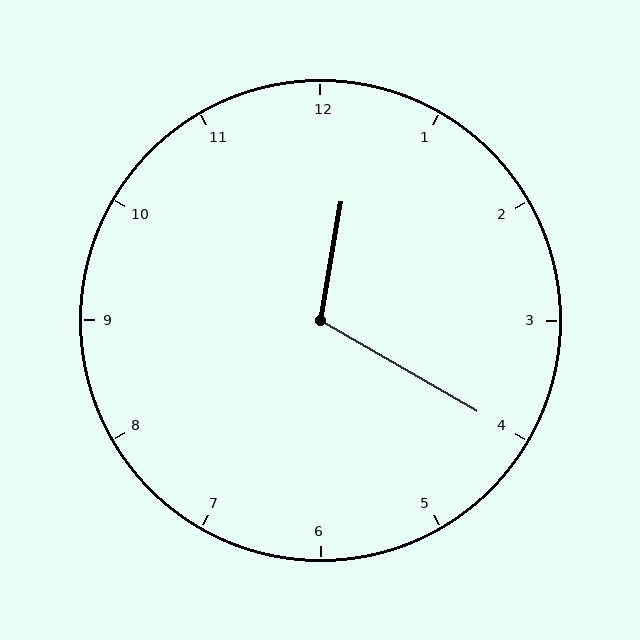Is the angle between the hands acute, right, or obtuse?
It is obtuse.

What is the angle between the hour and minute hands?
Approximately 110 degrees.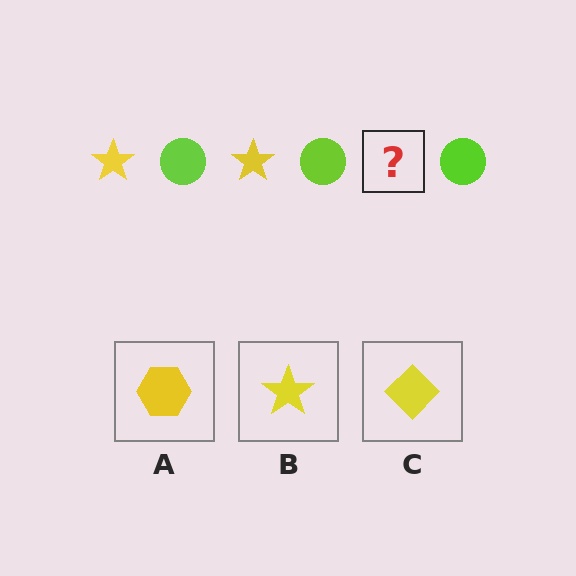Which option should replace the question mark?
Option B.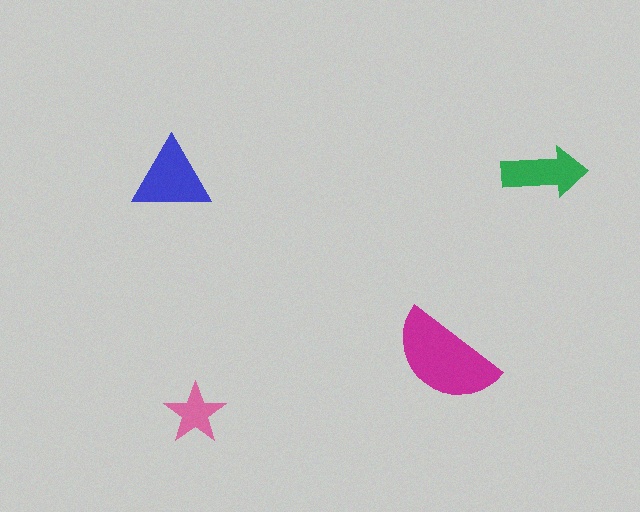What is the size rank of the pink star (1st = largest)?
4th.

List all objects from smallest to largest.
The pink star, the green arrow, the blue triangle, the magenta semicircle.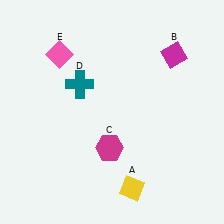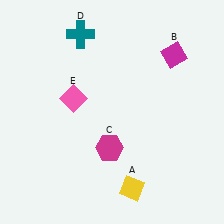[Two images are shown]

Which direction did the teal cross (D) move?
The teal cross (D) moved up.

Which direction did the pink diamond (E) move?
The pink diamond (E) moved down.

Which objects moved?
The objects that moved are: the teal cross (D), the pink diamond (E).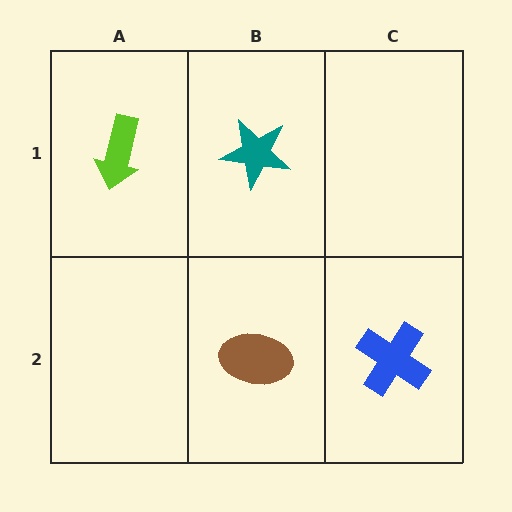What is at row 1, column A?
A lime arrow.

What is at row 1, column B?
A teal star.